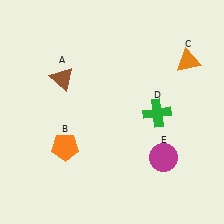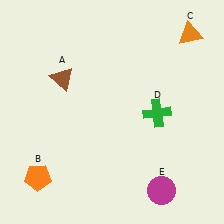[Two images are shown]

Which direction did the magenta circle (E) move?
The magenta circle (E) moved down.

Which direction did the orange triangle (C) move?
The orange triangle (C) moved up.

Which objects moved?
The objects that moved are: the orange pentagon (B), the orange triangle (C), the magenta circle (E).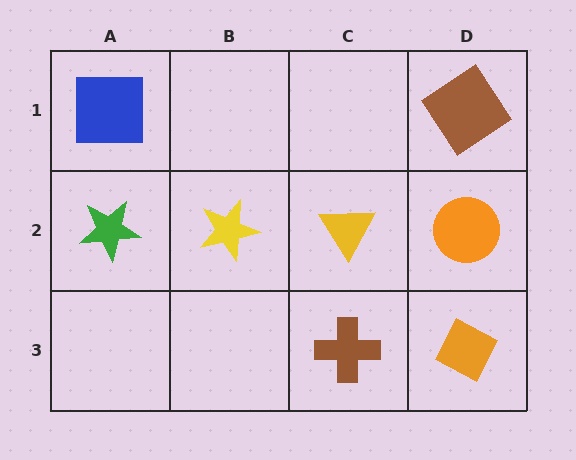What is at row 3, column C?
A brown cross.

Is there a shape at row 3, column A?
No, that cell is empty.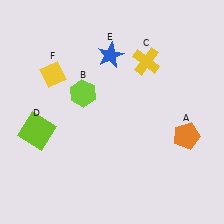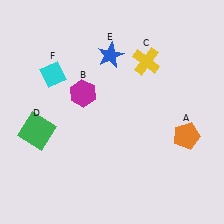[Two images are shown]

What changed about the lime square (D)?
In Image 1, D is lime. In Image 2, it changed to green.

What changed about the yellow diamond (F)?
In Image 1, F is yellow. In Image 2, it changed to cyan.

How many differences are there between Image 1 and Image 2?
There are 3 differences between the two images.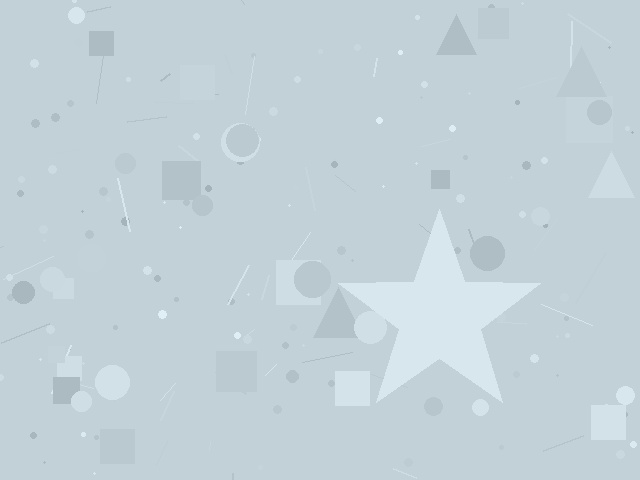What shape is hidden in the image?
A star is hidden in the image.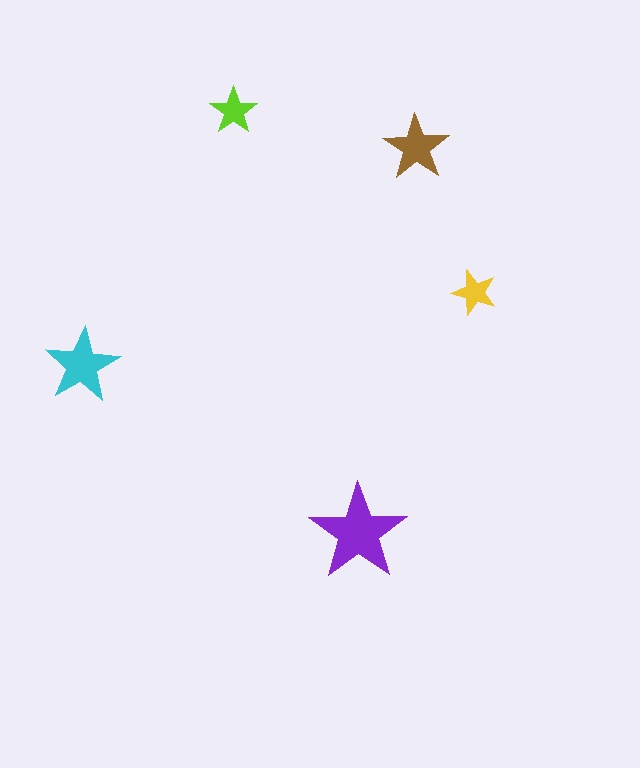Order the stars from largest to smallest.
the purple one, the cyan one, the brown one, the lime one, the yellow one.